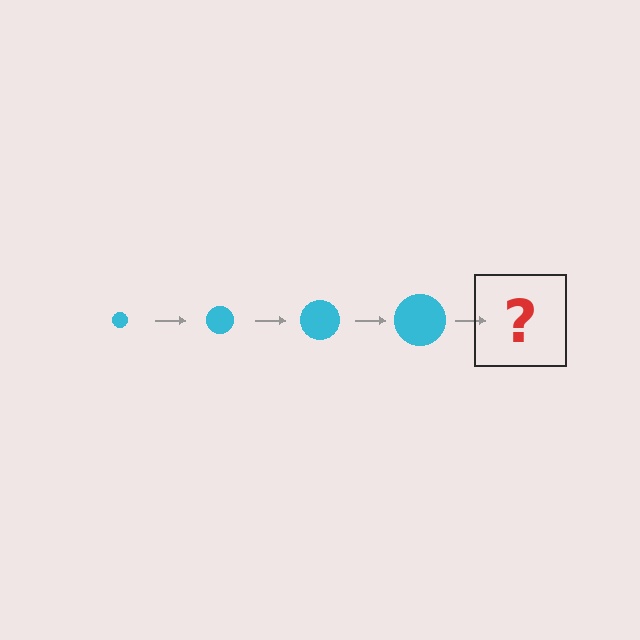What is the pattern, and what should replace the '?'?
The pattern is that the circle gets progressively larger each step. The '?' should be a cyan circle, larger than the previous one.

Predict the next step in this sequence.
The next step is a cyan circle, larger than the previous one.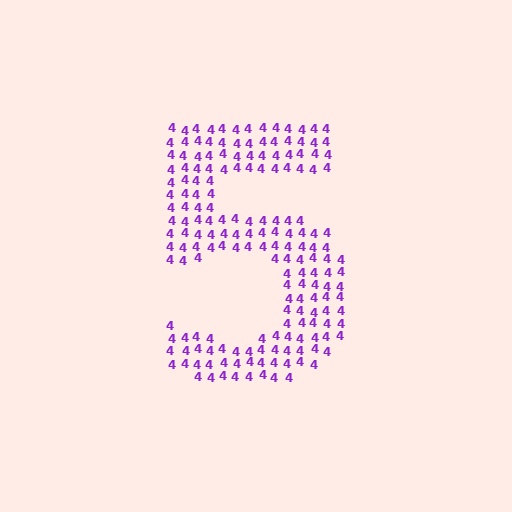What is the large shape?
The large shape is the digit 5.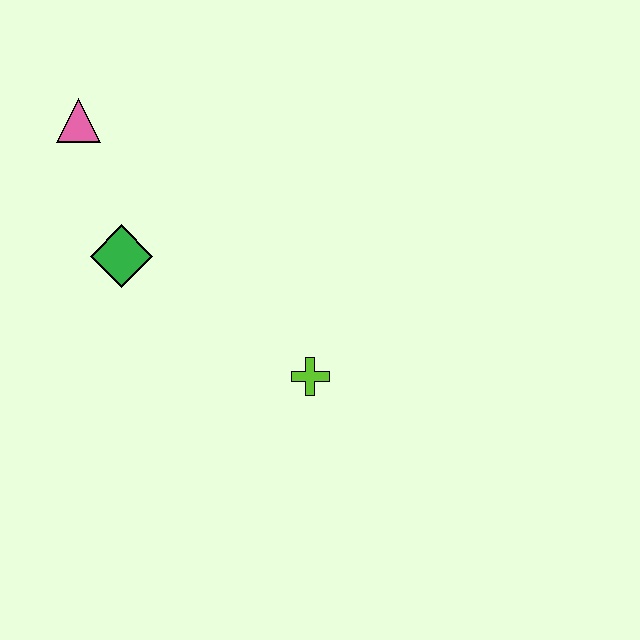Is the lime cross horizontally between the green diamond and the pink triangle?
No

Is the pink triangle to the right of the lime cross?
No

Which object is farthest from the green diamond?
The lime cross is farthest from the green diamond.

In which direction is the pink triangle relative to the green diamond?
The pink triangle is above the green diamond.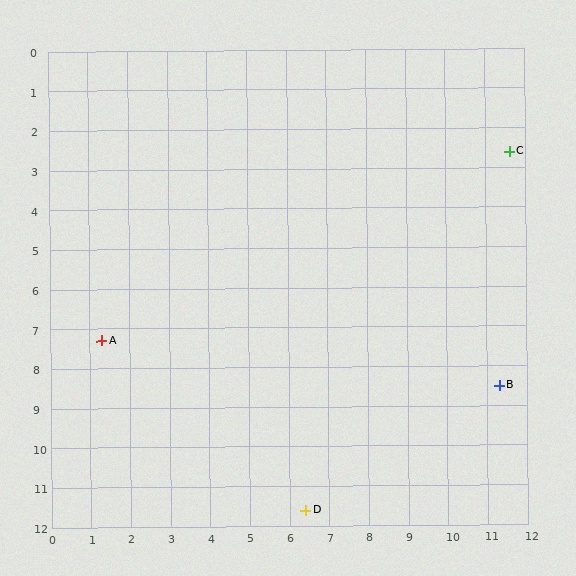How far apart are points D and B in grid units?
Points D and B are about 5.8 grid units apart.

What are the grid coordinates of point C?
Point C is at approximately (11.6, 2.6).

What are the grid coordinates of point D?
Point D is at approximately (6.4, 11.6).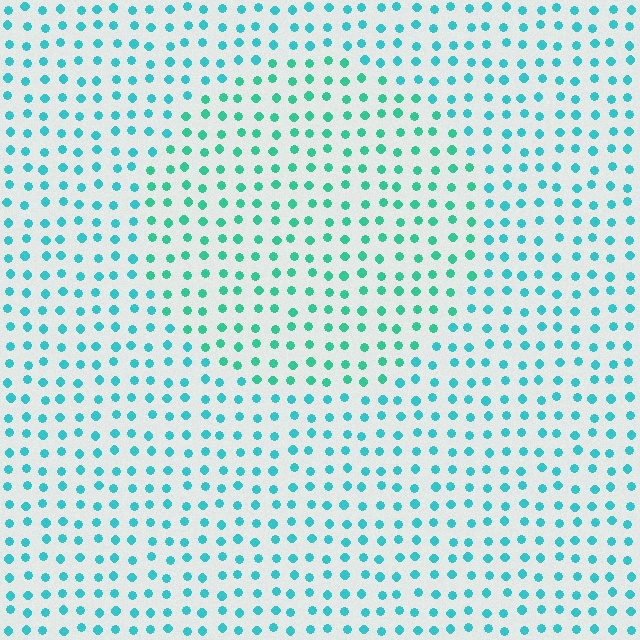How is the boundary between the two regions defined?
The boundary is defined purely by a slight shift in hue (about 22 degrees). Spacing, size, and orientation are identical on both sides.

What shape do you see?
I see a circle.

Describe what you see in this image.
The image is filled with small cyan elements in a uniform arrangement. A circle-shaped region is visible where the elements are tinted to a slightly different hue, forming a subtle color boundary.